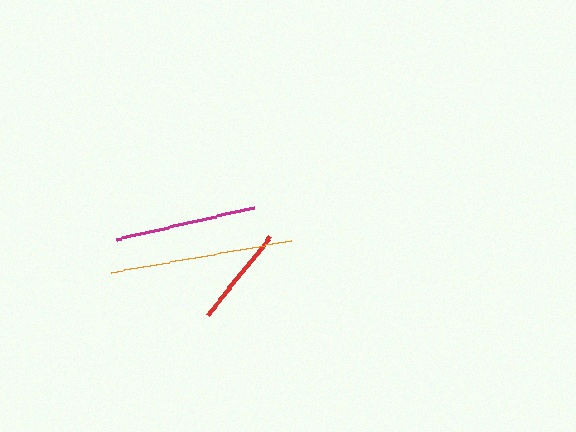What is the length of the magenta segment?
The magenta segment is approximately 141 pixels long.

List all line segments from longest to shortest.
From longest to shortest: orange, magenta, red.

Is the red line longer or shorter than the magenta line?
The magenta line is longer than the red line.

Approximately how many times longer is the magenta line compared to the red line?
The magenta line is approximately 1.4 times the length of the red line.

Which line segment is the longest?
The orange line is the longest at approximately 182 pixels.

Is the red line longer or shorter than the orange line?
The orange line is longer than the red line.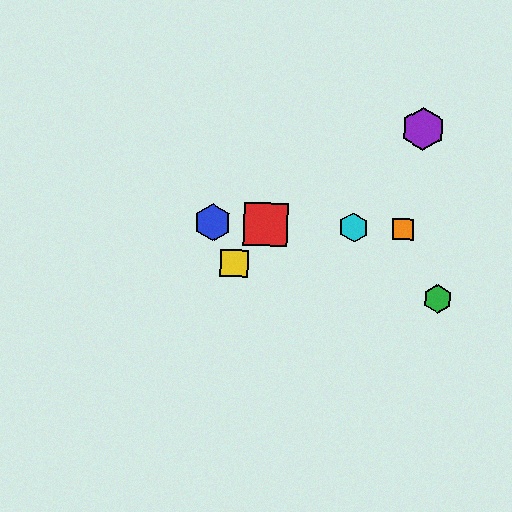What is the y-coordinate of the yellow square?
The yellow square is at y≈263.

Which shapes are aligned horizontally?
The red square, the blue hexagon, the orange square, the cyan hexagon are aligned horizontally.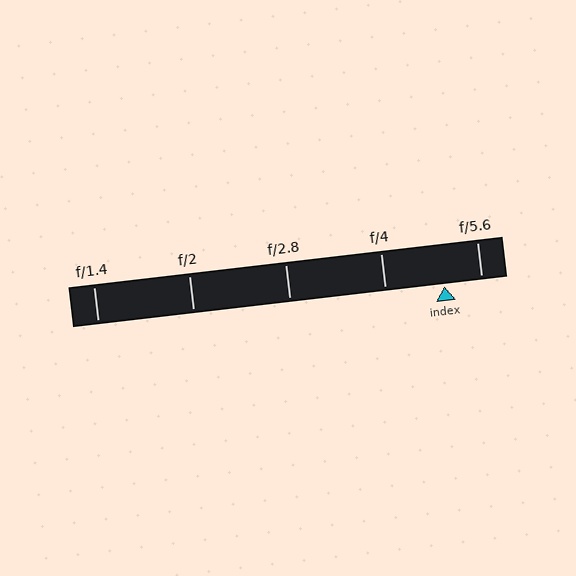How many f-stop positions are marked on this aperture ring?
There are 5 f-stop positions marked.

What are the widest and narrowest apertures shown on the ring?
The widest aperture shown is f/1.4 and the narrowest is f/5.6.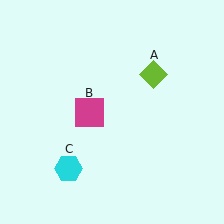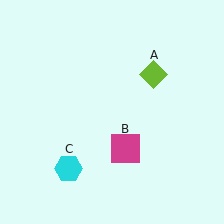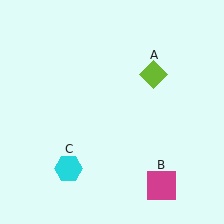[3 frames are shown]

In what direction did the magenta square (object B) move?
The magenta square (object B) moved down and to the right.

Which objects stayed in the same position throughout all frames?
Lime diamond (object A) and cyan hexagon (object C) remained stationary.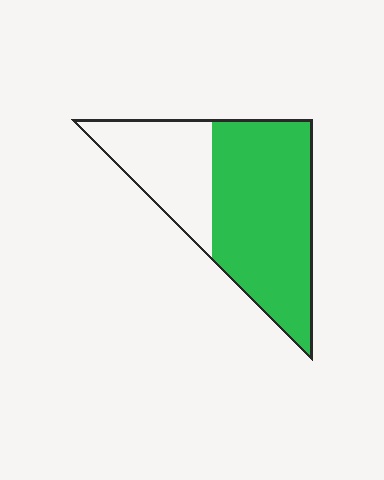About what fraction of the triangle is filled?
About two thirds (2/3).